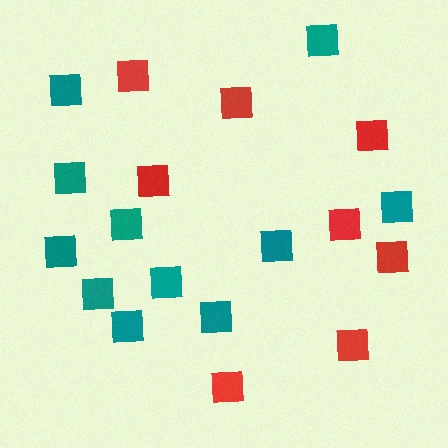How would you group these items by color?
There are 2 groups: one group of red squares (8) and one group of teal squares (11).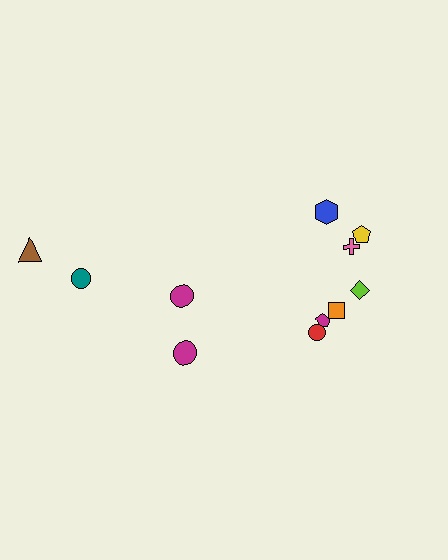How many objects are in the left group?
There are 4 objects.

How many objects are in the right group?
There are 7 objects.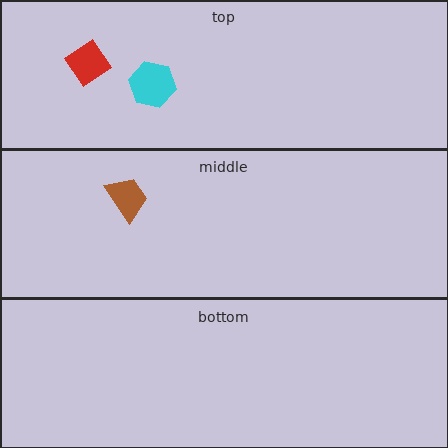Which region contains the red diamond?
The top region.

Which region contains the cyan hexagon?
The top region.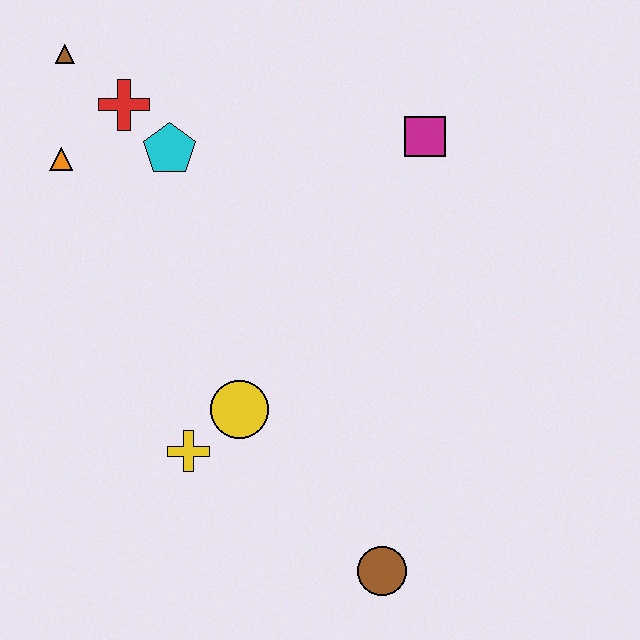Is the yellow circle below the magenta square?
Yes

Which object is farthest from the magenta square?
The brown circle is farthest from the magenta square.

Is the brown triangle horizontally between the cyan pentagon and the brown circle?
No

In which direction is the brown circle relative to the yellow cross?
The brown circle is to the right of the yellow cross.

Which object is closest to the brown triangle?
The red cross is closest to the brown triangle.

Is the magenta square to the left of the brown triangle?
No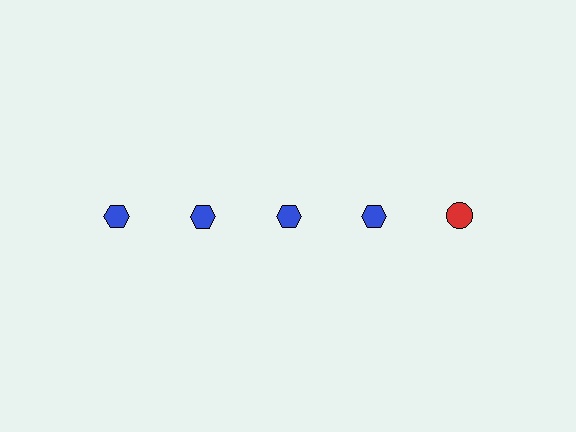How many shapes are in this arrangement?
There are 5 shapes arranged in a grid pattern.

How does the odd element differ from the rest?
It differs in both color (red instead of blue) and shape (circle instead of hexagon).